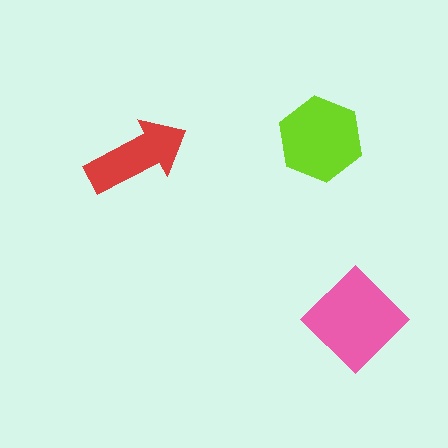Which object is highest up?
The lime hexagon is topmost.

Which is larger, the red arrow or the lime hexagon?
The lime hexagon.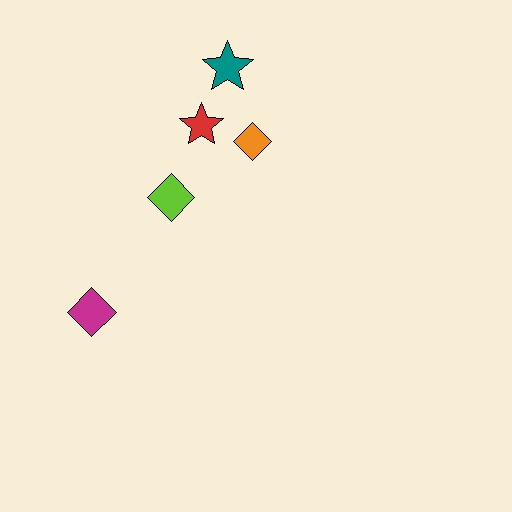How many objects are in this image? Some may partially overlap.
There are 5 objects.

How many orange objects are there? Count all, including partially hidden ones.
There is 1 orange object.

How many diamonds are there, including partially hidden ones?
There are 3 diamonds.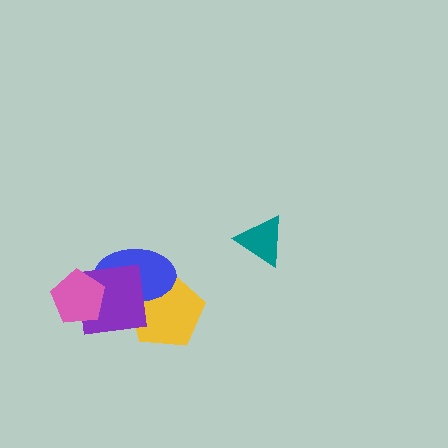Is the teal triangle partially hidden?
No, no other shape covers it.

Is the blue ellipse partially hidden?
Yes, it is partially covered by another shape.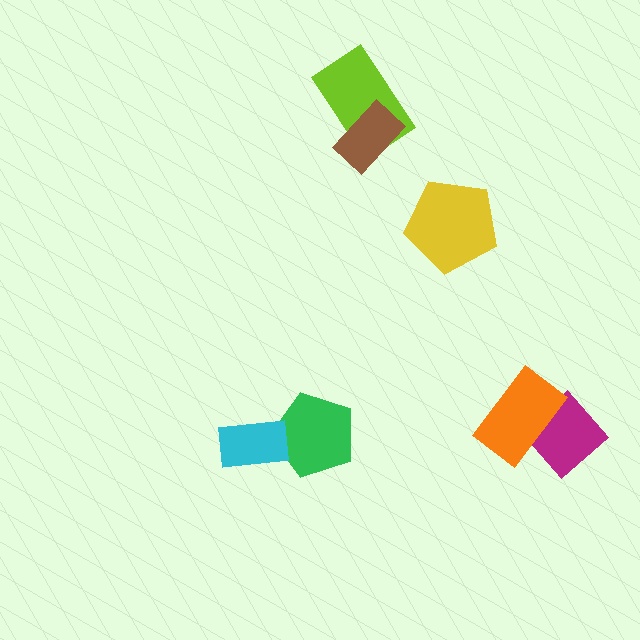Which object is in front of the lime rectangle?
The brown rectangle is in front of the lime rectangle.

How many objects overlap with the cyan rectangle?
1 object overlaps with the cyan rectangle.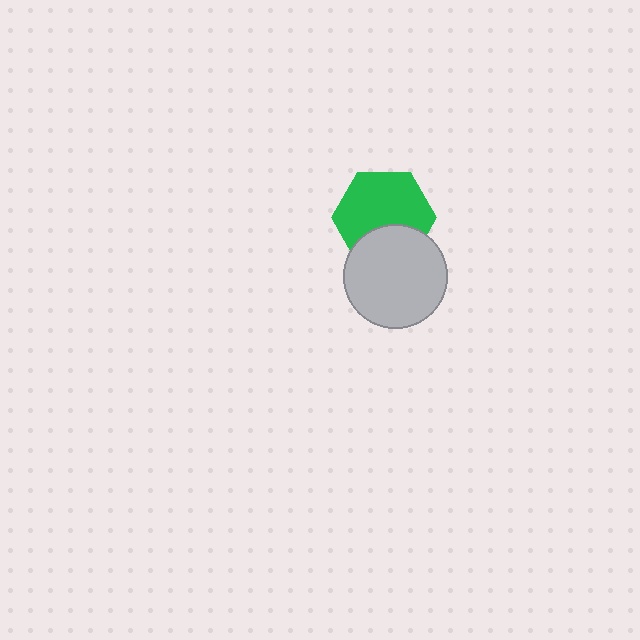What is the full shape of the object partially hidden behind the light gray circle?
The partially hidden object is a green hexagon.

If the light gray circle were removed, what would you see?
You would see the complete green hexagon.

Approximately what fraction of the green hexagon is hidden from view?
Roughly 32% of the green hexagon is hidden behind the light gray circle.